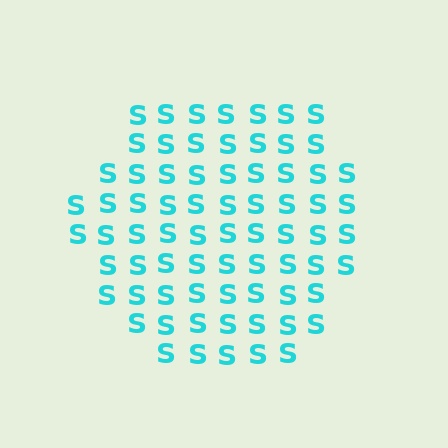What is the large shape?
The large shape is a hexagon.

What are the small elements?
The small elements are letter S's.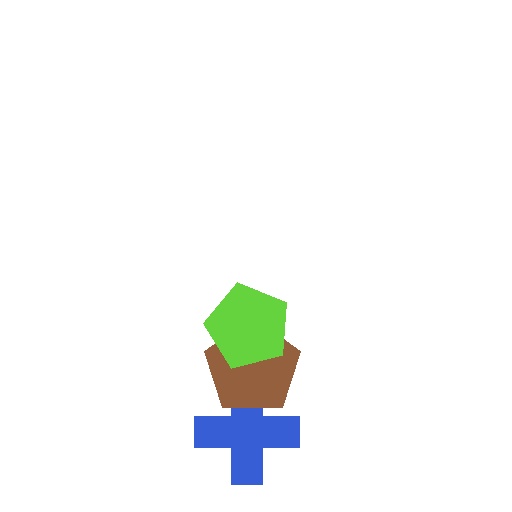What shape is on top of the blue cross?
The brown pentagon is on top of the blue cross.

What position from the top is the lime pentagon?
The lime pentagon is 1st from the top.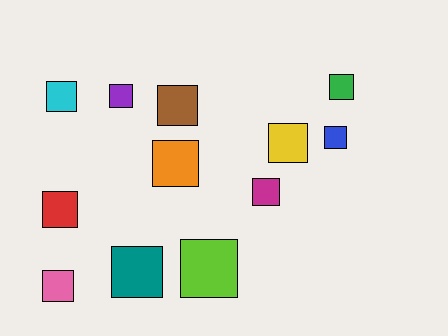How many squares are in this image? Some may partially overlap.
There are 12 squares.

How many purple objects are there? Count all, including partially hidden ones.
There is 1 purple object.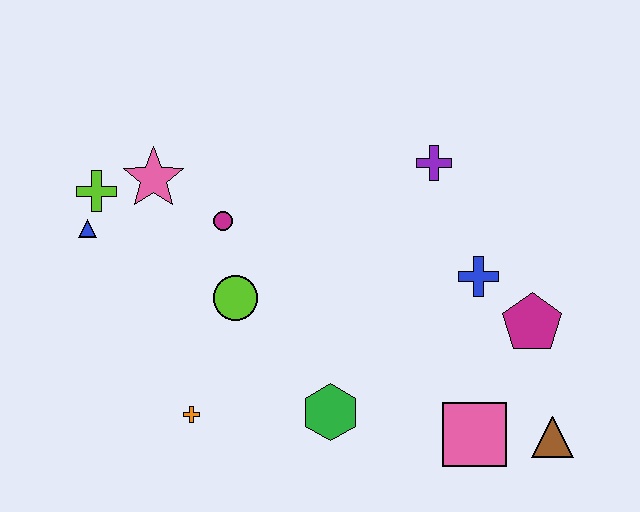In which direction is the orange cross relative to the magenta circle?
The orange cross is below the magenta circle.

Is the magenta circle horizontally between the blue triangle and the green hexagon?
Yes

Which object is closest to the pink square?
The brown triangle is closest to the pink square.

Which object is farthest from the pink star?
The brown triangle is farthest from the pink star.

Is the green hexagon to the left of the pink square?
Yes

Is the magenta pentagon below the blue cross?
Yes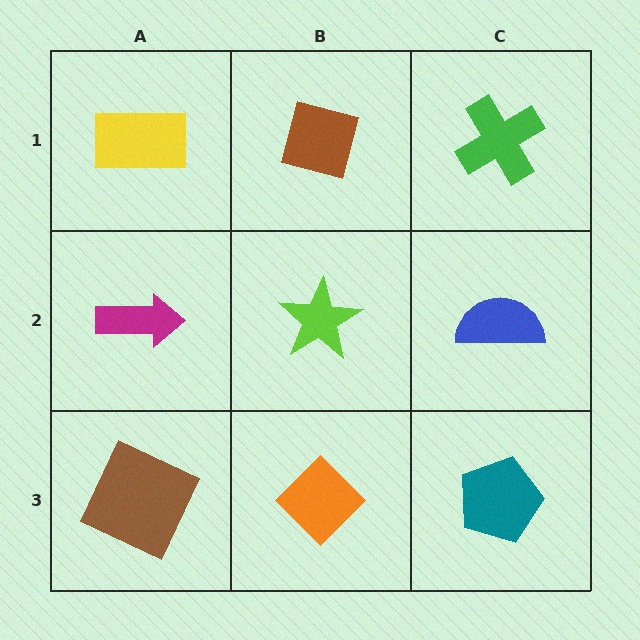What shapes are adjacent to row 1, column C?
A blue semicircle (row 2, column C), a brown square (row 1, column B).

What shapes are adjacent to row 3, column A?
A magenta arrow (row 2, column A), an orange diamond (row 3, column B).